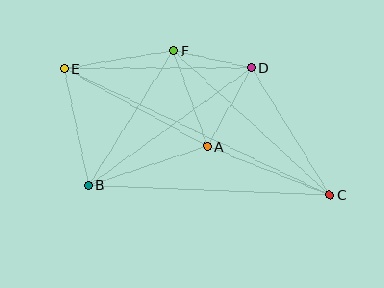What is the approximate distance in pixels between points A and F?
The distance between A and F is approximately 101 pixels.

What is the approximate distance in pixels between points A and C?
The distance between A and C is approximately 132 pixels.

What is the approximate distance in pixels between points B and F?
The distance between B and F is approximately 159 pixels.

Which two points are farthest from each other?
Points C and E are farthest from each other.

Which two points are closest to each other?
Points D and F are closest to each other.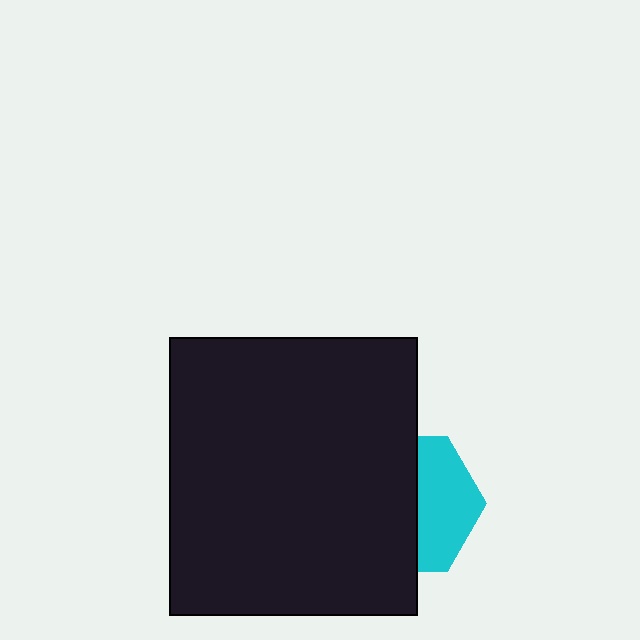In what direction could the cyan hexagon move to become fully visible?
The cyan hexagon could move right. That would shift it out from behind the black rectangle entirely.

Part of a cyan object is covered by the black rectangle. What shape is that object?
It is a hexagon.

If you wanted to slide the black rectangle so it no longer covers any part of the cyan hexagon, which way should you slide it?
Slide it left — that is the most direct way to separate the two shapes.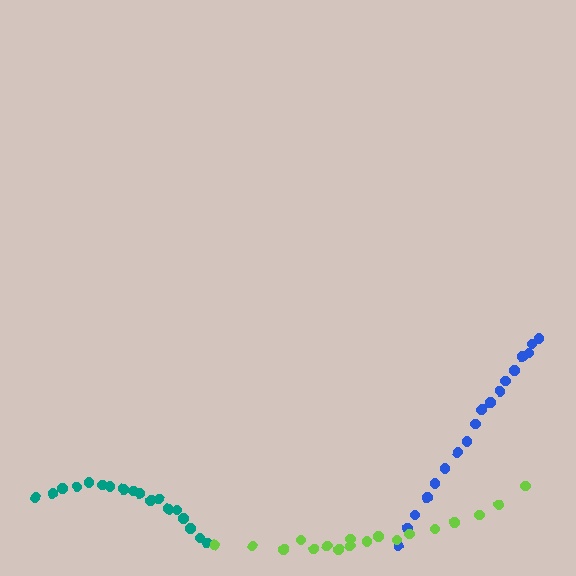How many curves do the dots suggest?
There are 3 distinct paths.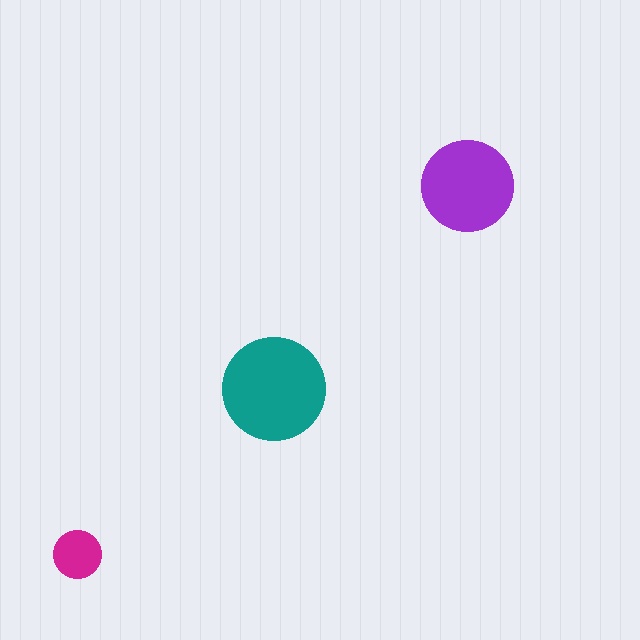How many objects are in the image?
There are 3 objects in the image.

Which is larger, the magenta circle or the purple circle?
The purple one.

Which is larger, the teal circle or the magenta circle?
The teal one.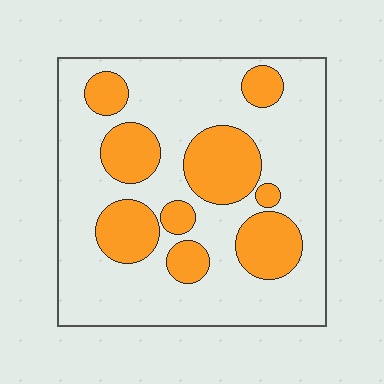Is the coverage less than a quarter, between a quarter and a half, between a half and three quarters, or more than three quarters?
Between a quarter and a half.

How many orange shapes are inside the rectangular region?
9.